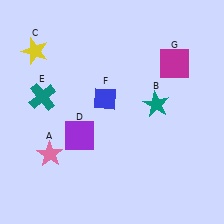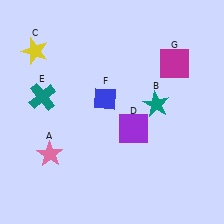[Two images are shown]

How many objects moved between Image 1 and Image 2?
1 object moved between the two images.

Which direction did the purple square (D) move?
The purple square (D) moved right.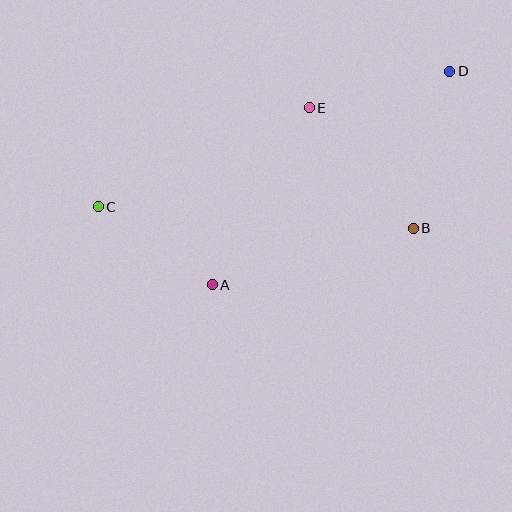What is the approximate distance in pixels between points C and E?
The distance between C and E is approximately 233 pixels.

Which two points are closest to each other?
Points A and C are closest to each other.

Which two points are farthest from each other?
Points C and D are farthest from each other.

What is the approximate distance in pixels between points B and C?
The distance between B and C is approximately 316 pixels.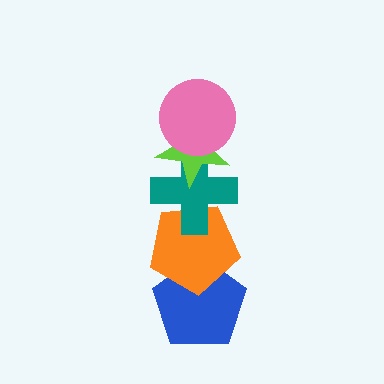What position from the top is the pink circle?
The pink circle is 1st from the top.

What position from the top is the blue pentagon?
The blue pentagon is 5th from the top.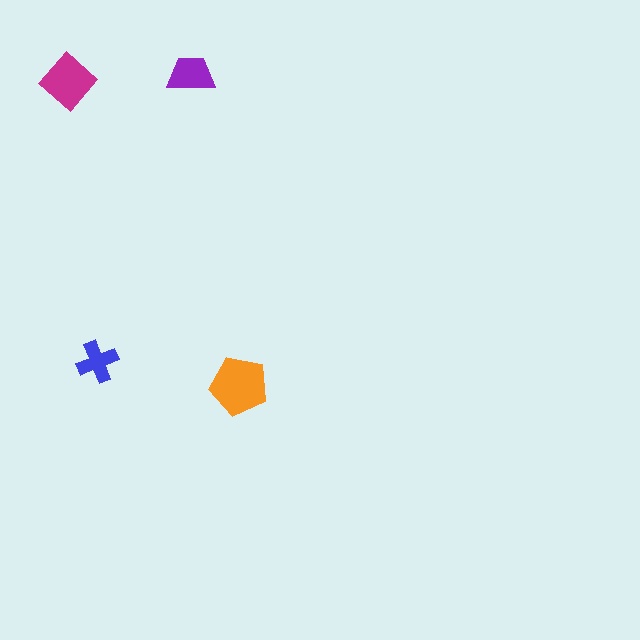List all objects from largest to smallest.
The orange pentagon, the magenta diamond, the purple trapezoid, the blue cross.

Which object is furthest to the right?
The orange pentagon is rightmost.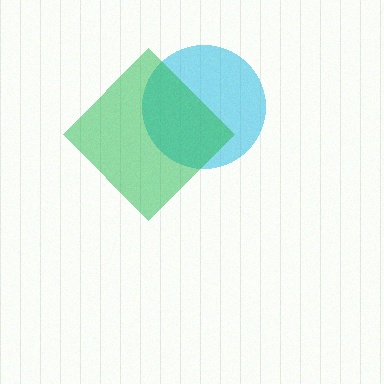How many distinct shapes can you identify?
There are 2 distinct shapes: a cyan circle, a green diamond.